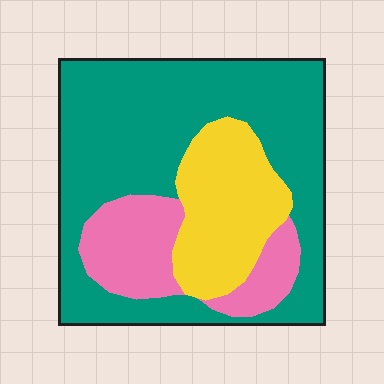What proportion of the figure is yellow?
Yellow takes up about one fifth (1/5) of the figure.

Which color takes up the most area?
Teal, at roughly 60%.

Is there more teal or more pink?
Teal.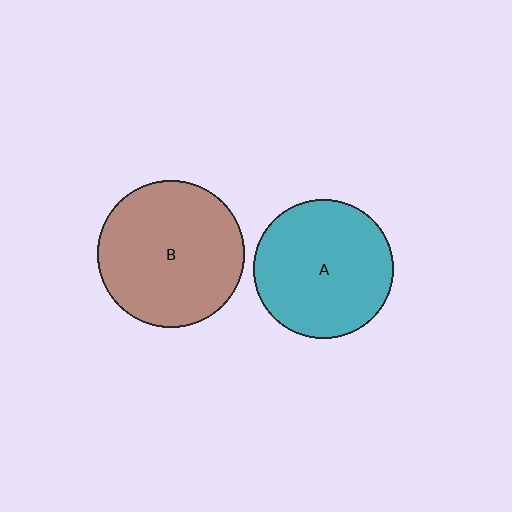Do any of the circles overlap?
No, none of the circles overlap.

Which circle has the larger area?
Circle B (brown).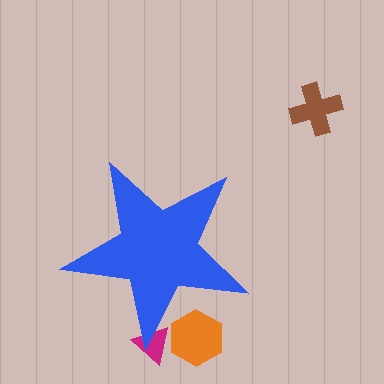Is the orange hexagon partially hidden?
Yes, the orange hexagon is partially hidden behind the blue star.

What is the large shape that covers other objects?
A blue star.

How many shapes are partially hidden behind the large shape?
2 shapes are partially hidden.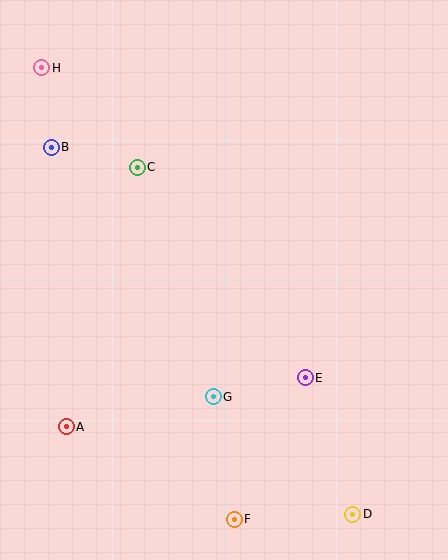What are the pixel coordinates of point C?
Point C is at (137, 167).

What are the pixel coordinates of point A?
Point A is at (66, 427).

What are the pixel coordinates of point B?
Point B is at (51, 147).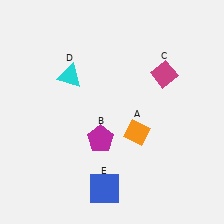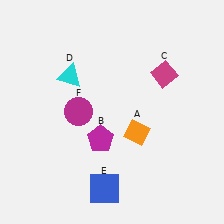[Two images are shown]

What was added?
A magenta circle (F) was added in Image 2.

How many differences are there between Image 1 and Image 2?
There is 1 difference between the two images.